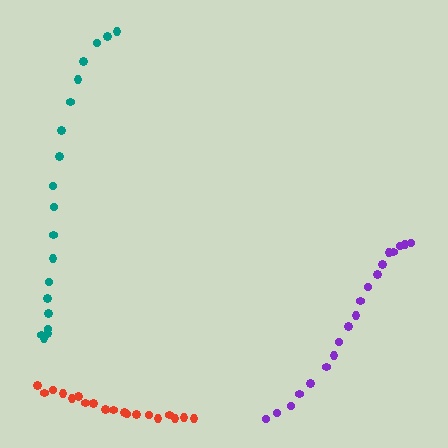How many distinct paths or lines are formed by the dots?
There are 3 distinct paths.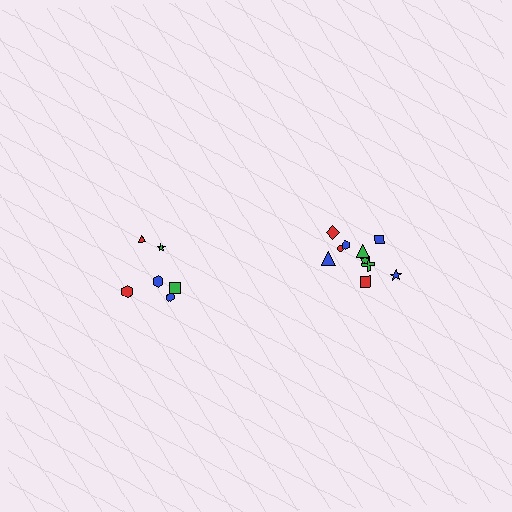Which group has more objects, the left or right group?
The right group.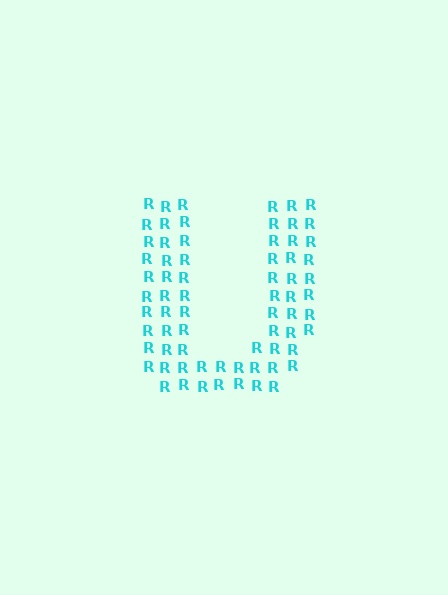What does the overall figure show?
The overall figure shows the letter U.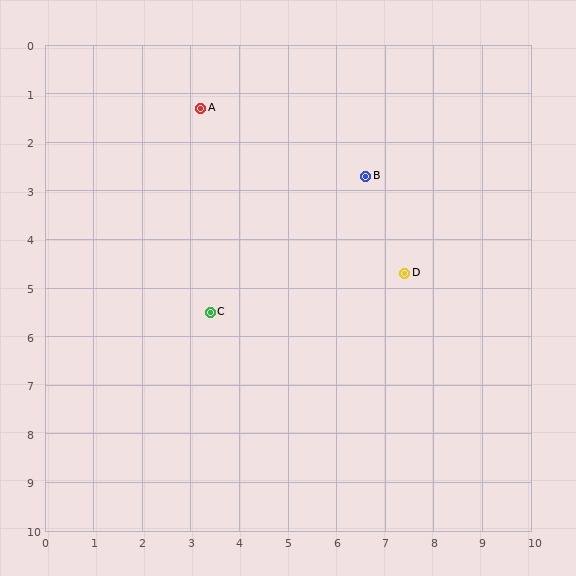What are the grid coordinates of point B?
Point B is at approximately (6.6, 2.7).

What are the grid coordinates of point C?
Point C is at approximately (3.4, 5.5).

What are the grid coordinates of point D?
Point D is at approximately (7.4, 4.7).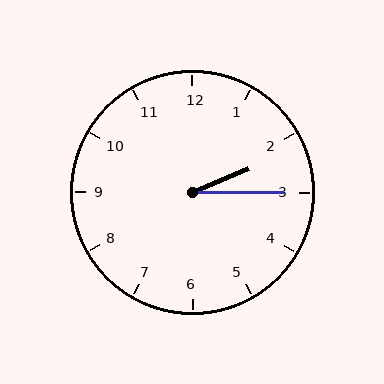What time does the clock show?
2:15.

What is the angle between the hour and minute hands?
Approximately 22 degrees.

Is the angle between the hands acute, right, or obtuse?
It is acute.